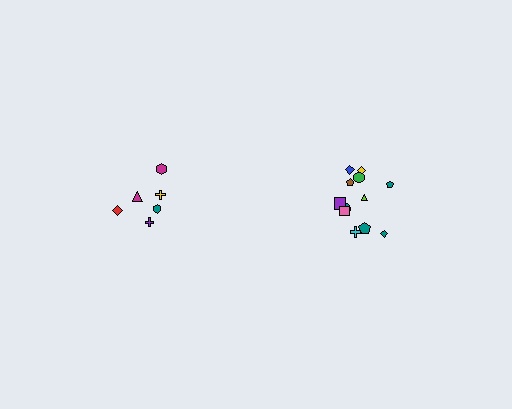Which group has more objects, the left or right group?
The right group.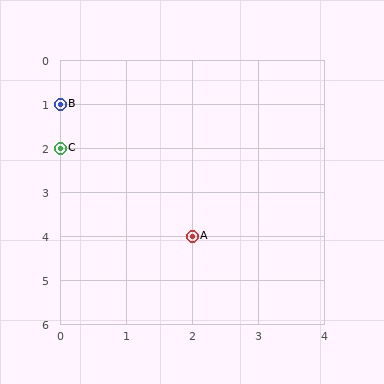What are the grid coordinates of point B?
Point B is at grid coordinates (0, 1).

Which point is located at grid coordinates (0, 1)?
Point B is at (0, 1).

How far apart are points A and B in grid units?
Points A and B are 2 columns and 3 rows apart (about 3.6 grid units diagonally).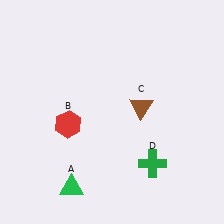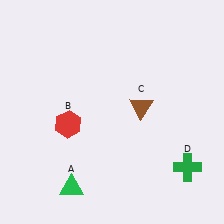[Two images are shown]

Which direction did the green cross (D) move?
The green cross (D) moved right.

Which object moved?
The green cross (D) moved right.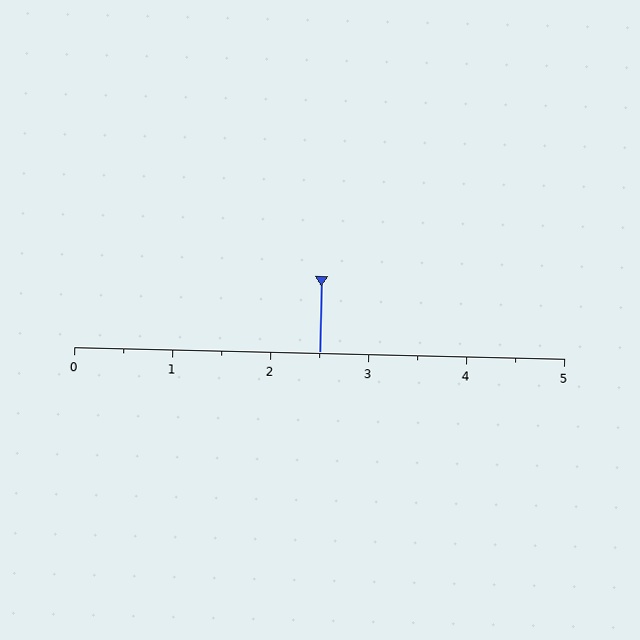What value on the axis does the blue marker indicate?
The marker indicates approximately 2.5.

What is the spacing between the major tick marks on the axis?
The major ticks are spaced 1 apart.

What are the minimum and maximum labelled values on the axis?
The axis runs from 0 to 5.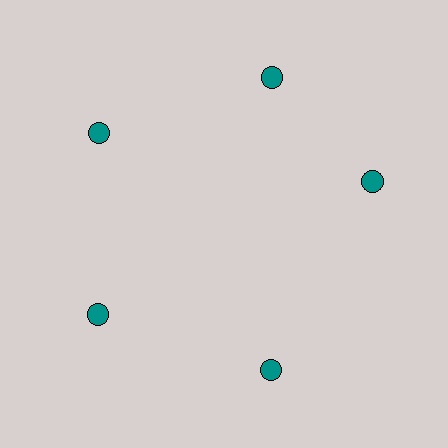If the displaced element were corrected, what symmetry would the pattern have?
It would have 5-fold rotational symmetry — the pattern would map onto itself every 72 degrees.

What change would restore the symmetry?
The symmetry would be restored by rotating it back into even spacing with its neighbors so that all 5 circles sit at equal angles and equal distance from the center.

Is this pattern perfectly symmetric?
No. The 5 teal circles are arranged in a ring, but one element near the 3 o'clock position is rotated out of alignment along the ring, breaking the 5-fold rotational symmetry.